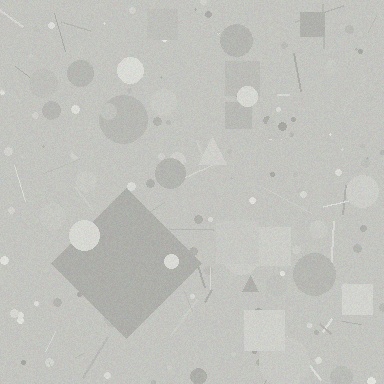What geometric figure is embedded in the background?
A diamond is embedded in the background.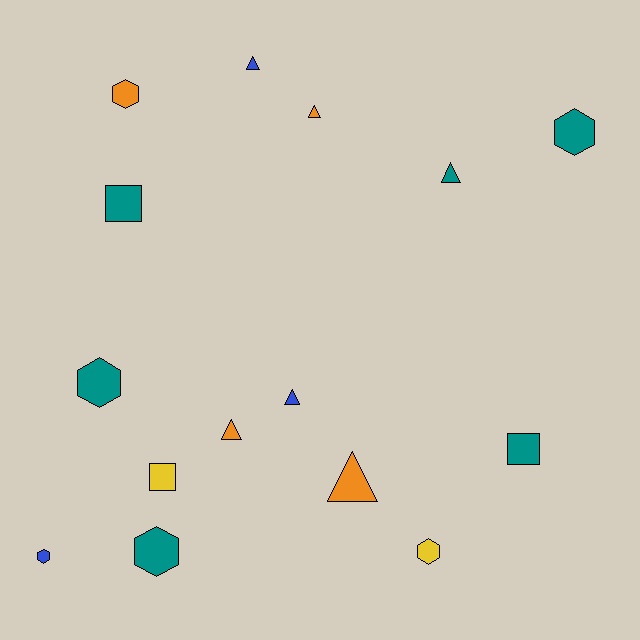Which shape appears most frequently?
Triangle, with 6 objects.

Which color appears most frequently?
Teal, with 6 objects.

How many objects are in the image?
There are 15 objects.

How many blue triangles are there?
There are 2 blue triangles.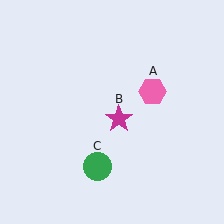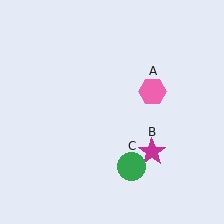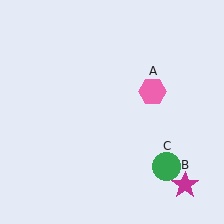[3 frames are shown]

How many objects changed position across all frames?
2 objects changed position: magenta star (object B), green circle (object C).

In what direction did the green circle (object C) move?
The green circle (object C) moved right.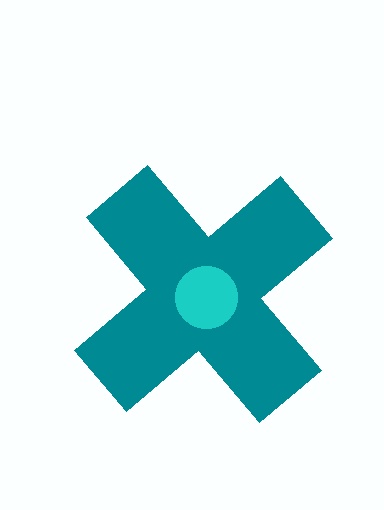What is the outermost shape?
The teal cross.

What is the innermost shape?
The cyan circle.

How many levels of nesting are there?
2.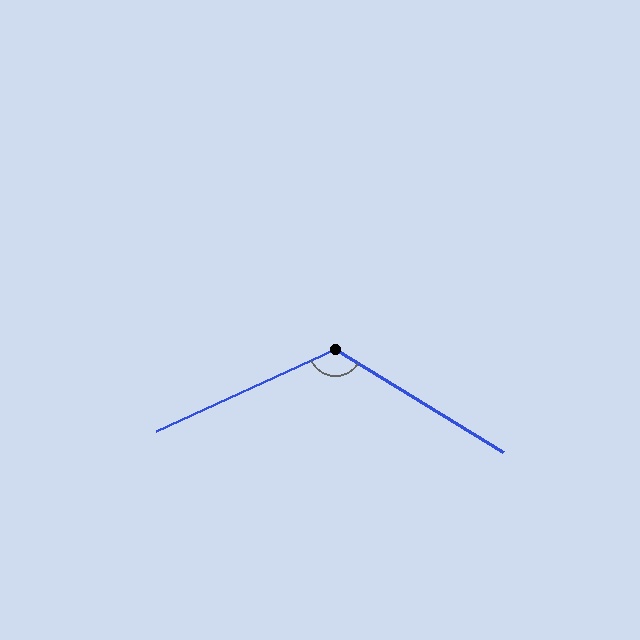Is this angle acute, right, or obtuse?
It is obtuse.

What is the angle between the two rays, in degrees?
Approximately 124 degrees.